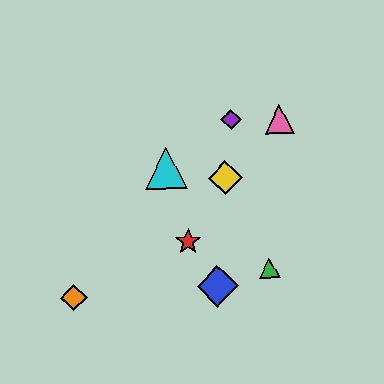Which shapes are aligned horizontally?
The purple diamond, the pink triangle are aligned horizontally.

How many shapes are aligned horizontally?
2 shapes (the purple diamond, the pink triangle) are aligned horizontally.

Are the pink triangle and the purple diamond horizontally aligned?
Yes, both are at y≈119.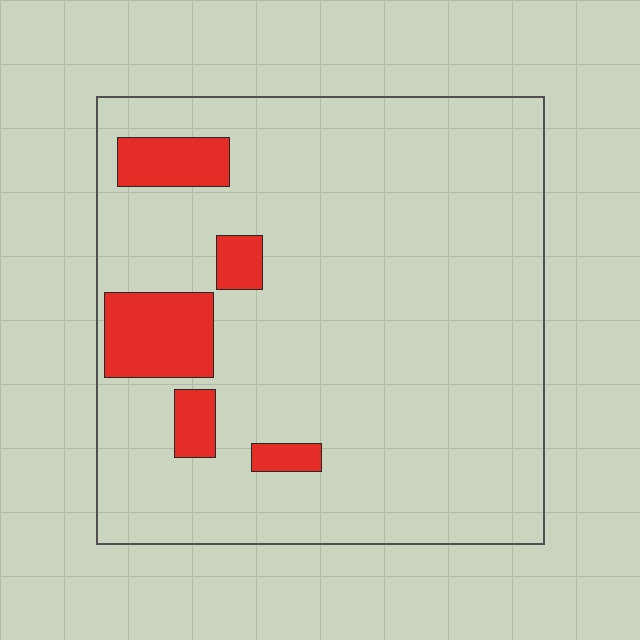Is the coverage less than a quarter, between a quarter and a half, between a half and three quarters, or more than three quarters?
Less than a quarter.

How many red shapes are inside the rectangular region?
5.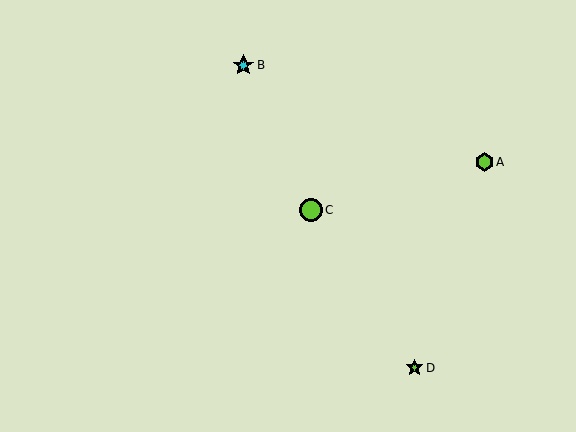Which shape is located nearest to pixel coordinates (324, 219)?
The lime circle (labeled C) at (311, 210) is nearest to that location.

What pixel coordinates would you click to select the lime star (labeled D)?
Click at (414, 368) to select the lime star D.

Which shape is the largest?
The lime circle (labeled C) is the largest.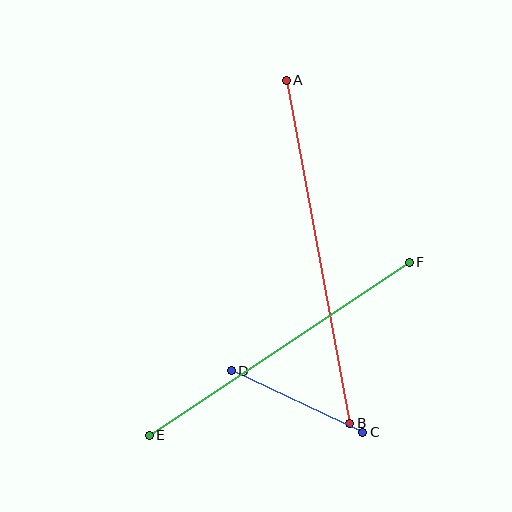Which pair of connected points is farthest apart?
Points A and B are farthest apart.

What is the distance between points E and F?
The distance is approximately 312 pixels.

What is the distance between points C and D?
The distance is approximately 145 pixels.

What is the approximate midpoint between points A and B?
The midpoint is at approximately (318, 252) pixels.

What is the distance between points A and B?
The distance is approximately 349 pixels.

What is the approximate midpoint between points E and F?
The midpoint is at approximately (279, 349) pixels.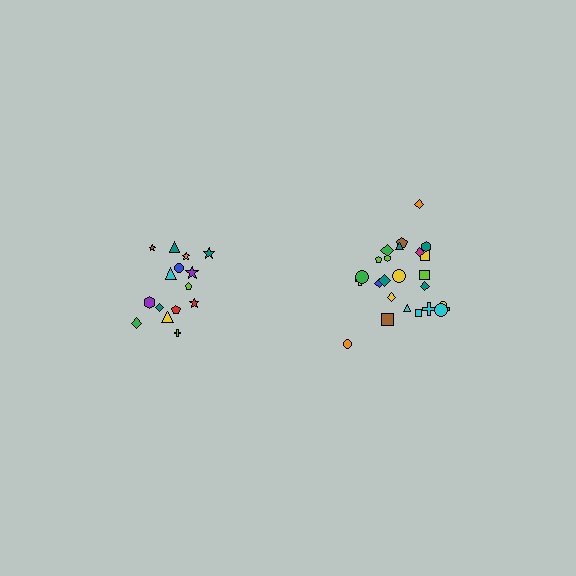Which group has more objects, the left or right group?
The right group.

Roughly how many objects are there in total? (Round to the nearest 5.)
Roughly 40 objects in total.